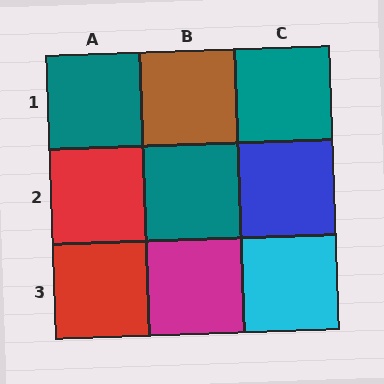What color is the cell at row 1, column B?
Brown.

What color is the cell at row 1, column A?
Teal.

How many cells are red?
2 cells are red.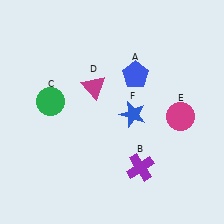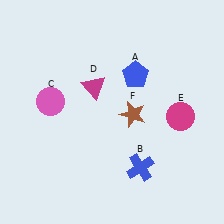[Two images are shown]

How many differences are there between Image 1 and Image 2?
There are 3 differences between the two images.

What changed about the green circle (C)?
In Image 1, C is green. In Image 2, it changed to pink.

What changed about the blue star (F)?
In Image 1, F is blue. In Image 2, it changed to brown.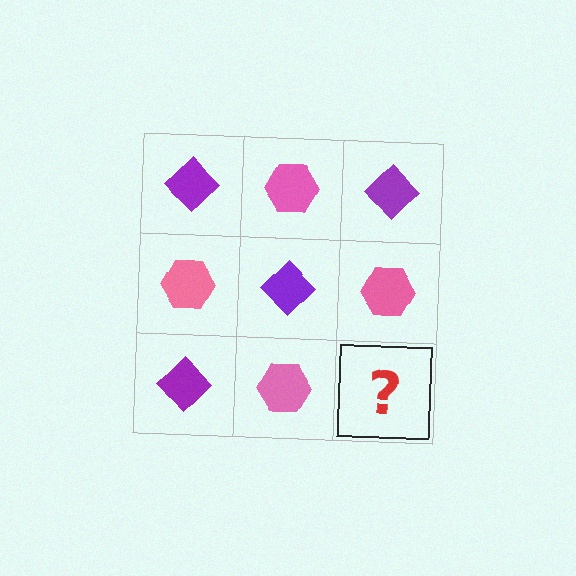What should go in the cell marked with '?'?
The missing cell should contain a purple diamond.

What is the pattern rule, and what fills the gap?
The rule is that it alternates purple diamond and pink hexagon in a checkerboard pattern. The gap should be filled with a purple diamond.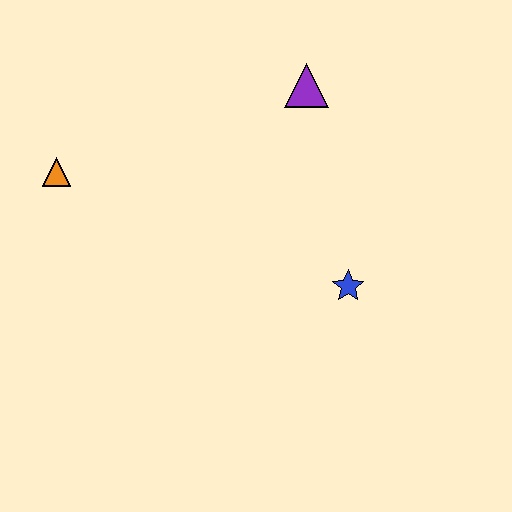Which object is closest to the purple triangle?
The blue star is closest to the purple triangle.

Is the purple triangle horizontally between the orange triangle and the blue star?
Yes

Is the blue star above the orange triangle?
No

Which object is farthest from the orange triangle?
The blue star is farthest from the orange triangle.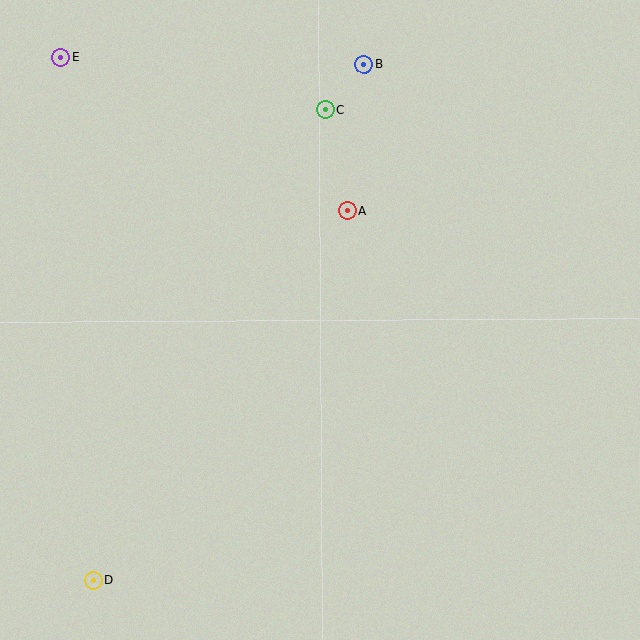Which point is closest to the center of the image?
Point A at (348, 211) is closest to the center.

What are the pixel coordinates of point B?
Point B is at (364, 64).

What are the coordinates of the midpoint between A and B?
The midpoint between A and B is at (356, 137).